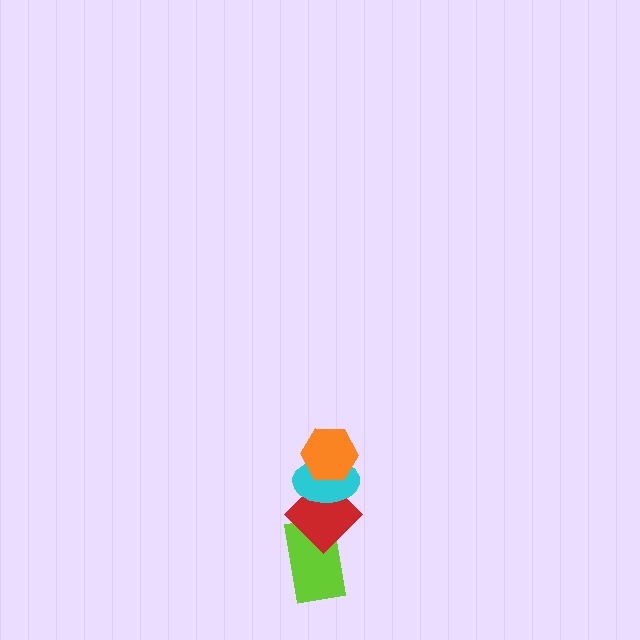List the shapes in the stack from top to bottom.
From top to bottom: the orange hexagon, the cyan ellipse, the red diamond, the lime rectangle.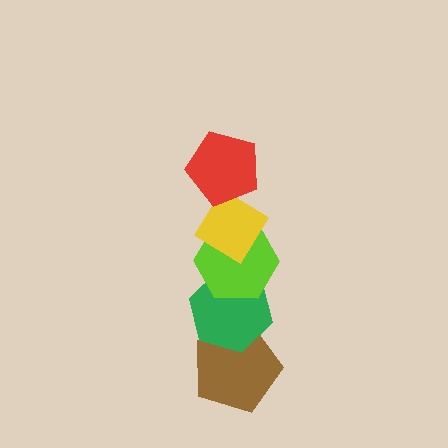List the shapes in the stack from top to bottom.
From top to bottom: the red pentagon, the yellow diamond, the lime hexagon, the green hexagon, the brown pentagon.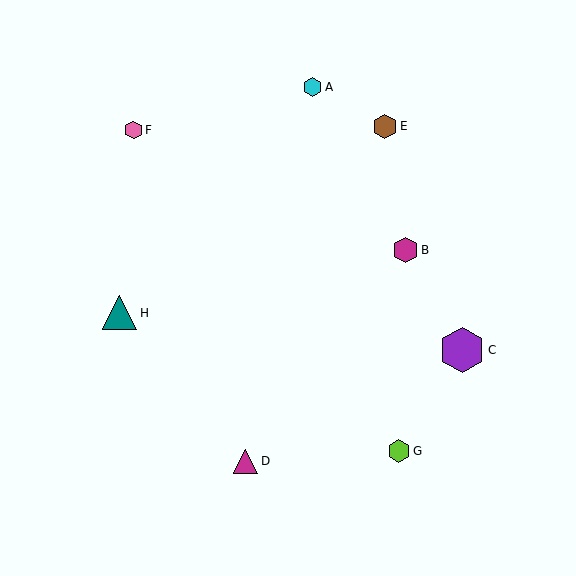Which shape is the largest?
The purple hexagon (labeled C) is the largest.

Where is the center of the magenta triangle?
The center of the magenta triangle is at (246, 461).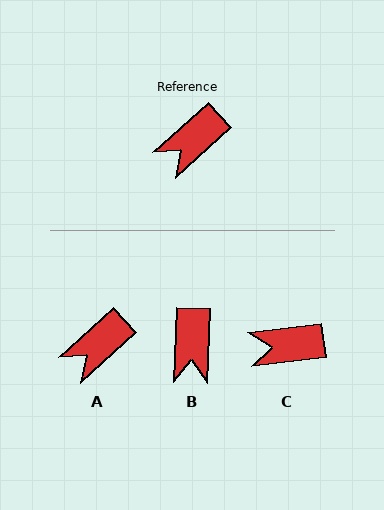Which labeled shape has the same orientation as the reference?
A.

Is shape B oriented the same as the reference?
No, it is off by about 46 degrees.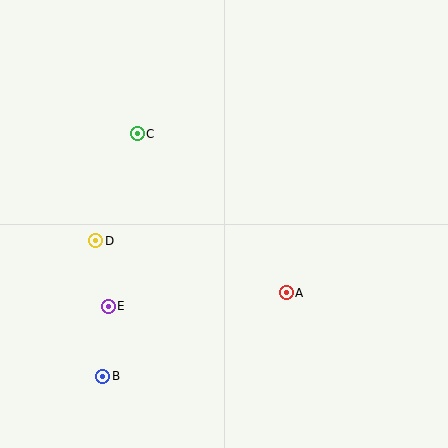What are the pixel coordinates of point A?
Point A is at (286, 293).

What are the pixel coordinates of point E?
Point E is at (108, 306).